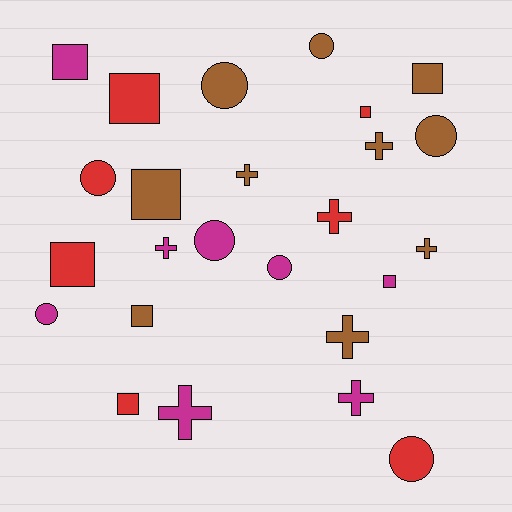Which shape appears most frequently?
Square, with 9 objects.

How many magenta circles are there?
There are 3 magenta circles.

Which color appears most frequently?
Brown, with 10 objects.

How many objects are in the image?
There are 25 objects.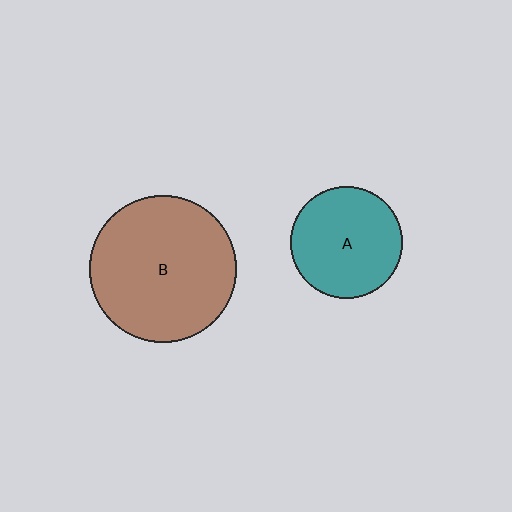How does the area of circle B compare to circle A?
Approximately 1.7 times.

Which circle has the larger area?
Circle B (brown).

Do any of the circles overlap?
No, none of the circles overlap.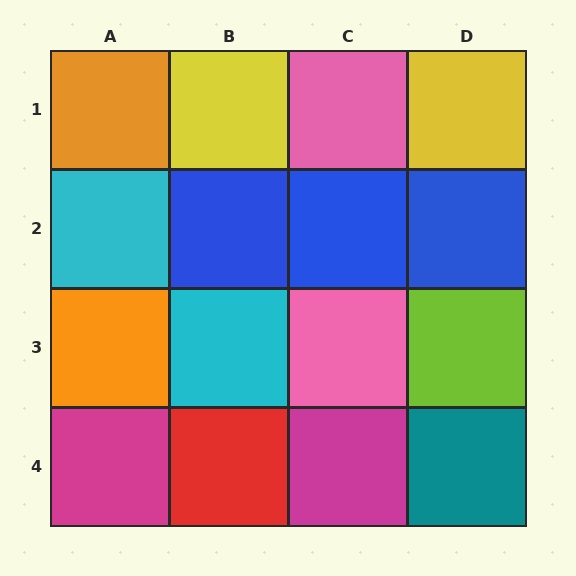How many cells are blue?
3 cells are blue.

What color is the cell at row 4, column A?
Magenta.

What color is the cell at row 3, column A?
Orange.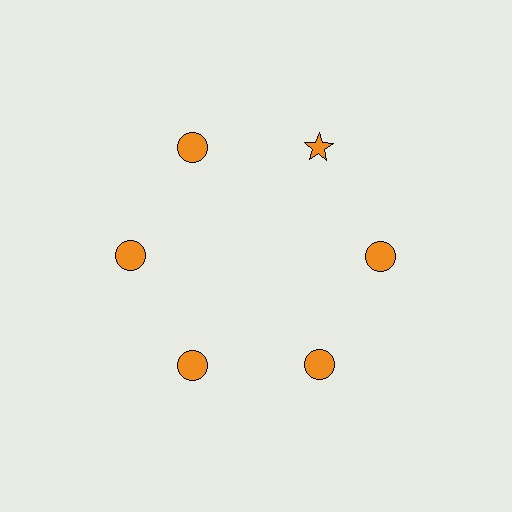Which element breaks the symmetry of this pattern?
The orange star at roughly the 1 o'clock position breaks the symmetry. All other shapes are orange circles.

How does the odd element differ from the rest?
It has a different shape: star instead of circle.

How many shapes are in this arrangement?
There are 6 shapes arranged in a ring pattern.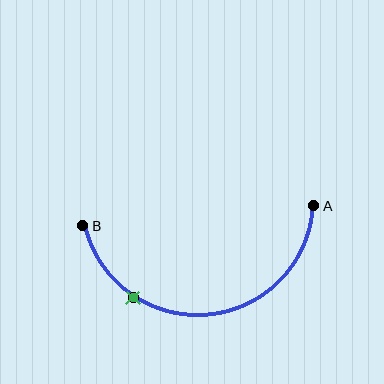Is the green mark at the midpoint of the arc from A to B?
No. The green mark lies on the arc but is closer to endpoint B. The arc midpoint would be at the point on the curve equidistant along the arc from both A and B.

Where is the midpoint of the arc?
The arc midpoint is the point on the curve farthest from the straight line joining A and B. It sits below that line.